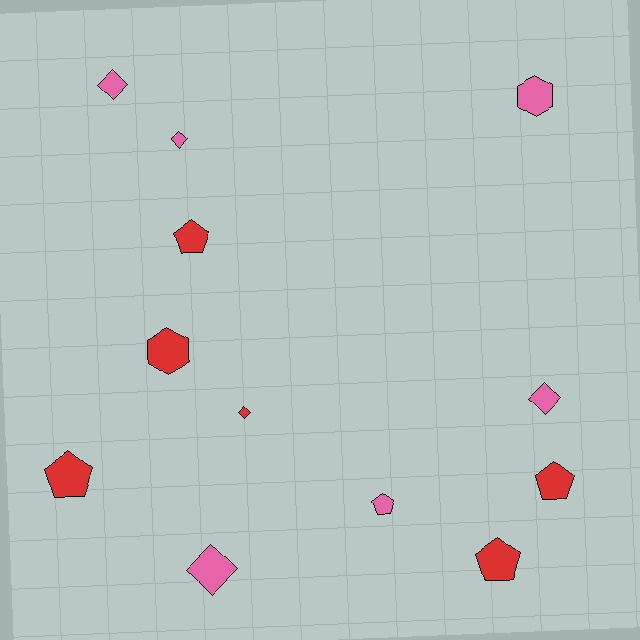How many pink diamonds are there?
There are 4 pink diamonds.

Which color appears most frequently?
Pink, with 6 objects.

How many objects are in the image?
There are 12 objects.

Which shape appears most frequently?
Pentagon, with 5 objects.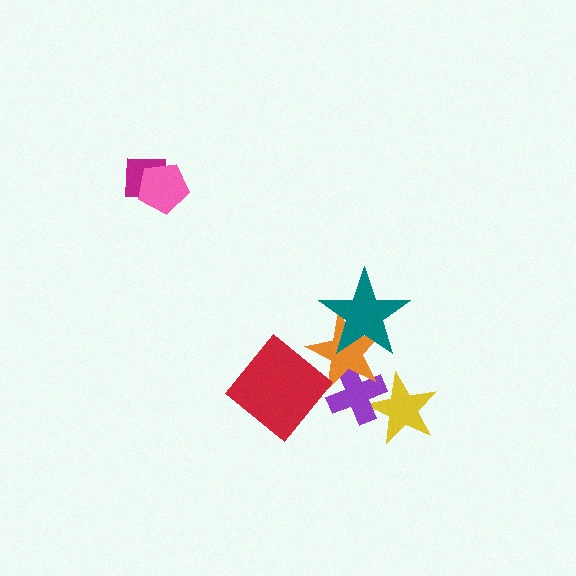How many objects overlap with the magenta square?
1 object overlaps with the magenta square.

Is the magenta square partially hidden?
Yes, it is partially covered by another shape.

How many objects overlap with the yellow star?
1 object overlaps with the yellow star.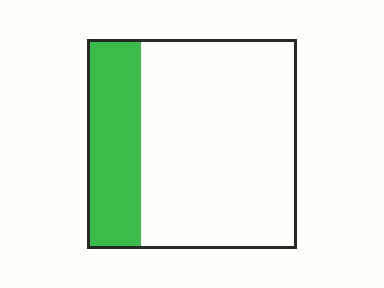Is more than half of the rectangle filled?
No.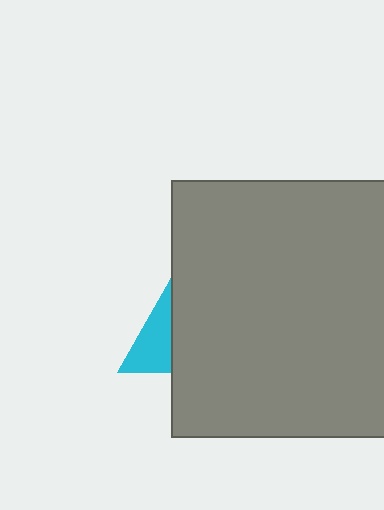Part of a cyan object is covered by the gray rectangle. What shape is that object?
It is a triangle.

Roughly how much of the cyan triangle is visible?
A small part of it is visible (roughly 33%).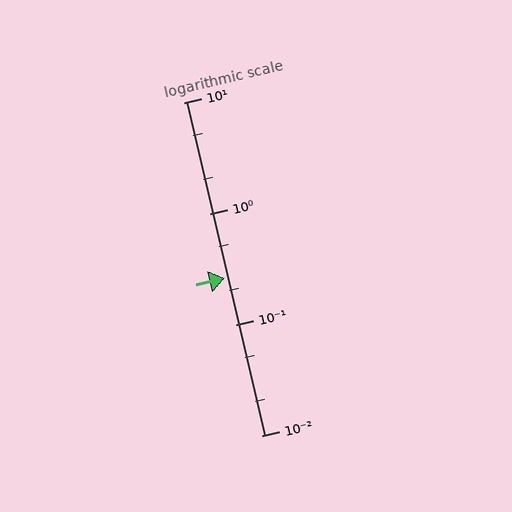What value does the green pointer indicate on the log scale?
The pointer indicates approximately 0.26.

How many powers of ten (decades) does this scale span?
The scale spans 3 decades, from 0.01 to 10.